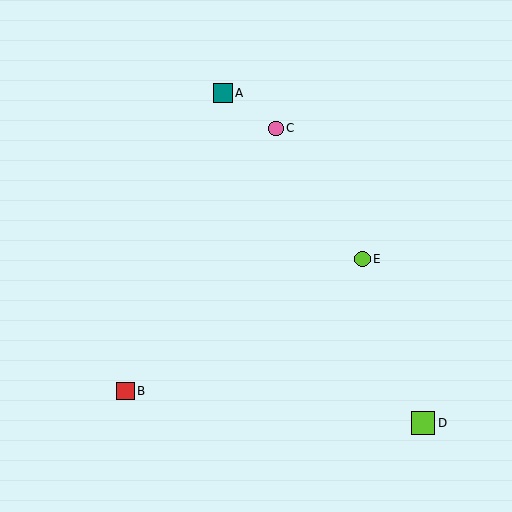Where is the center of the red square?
The center of the red square is at (126, 391).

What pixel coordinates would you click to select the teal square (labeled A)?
Click at (223, 93) to select the teal square A.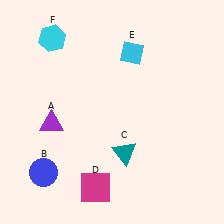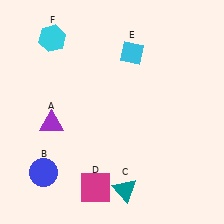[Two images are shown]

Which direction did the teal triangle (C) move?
The teal triangle (C) moved down.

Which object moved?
The teal triangle (C) moved down.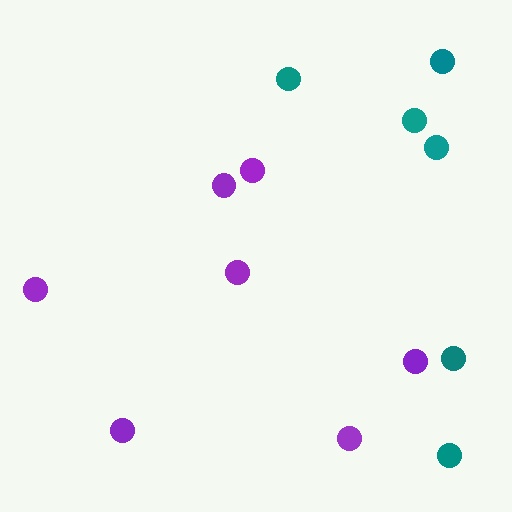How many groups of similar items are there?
There are 2 groups: one group of purple circles (7) and one group of teal circles (6).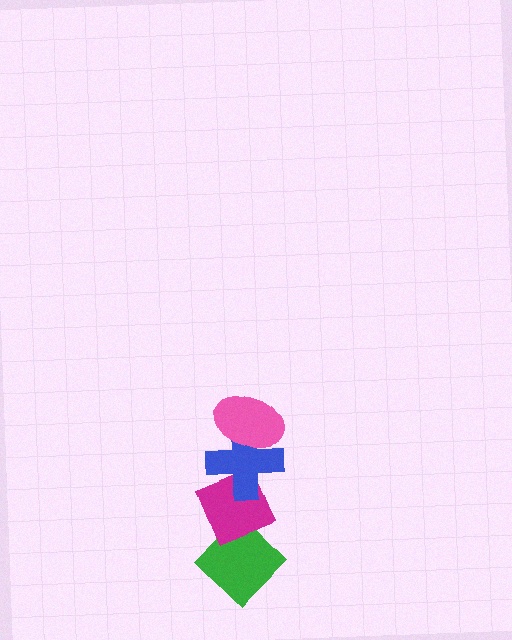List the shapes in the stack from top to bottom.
From top to bottom: the pink ellipse, the blue cross, the magenta diamond, the green diamond.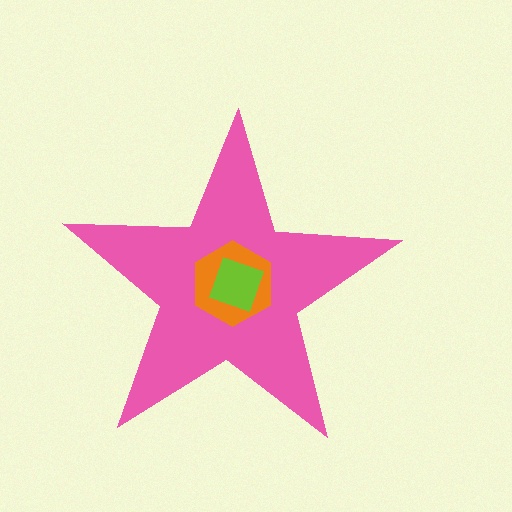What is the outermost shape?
The pink star.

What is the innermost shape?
The lime square.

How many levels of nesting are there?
3.